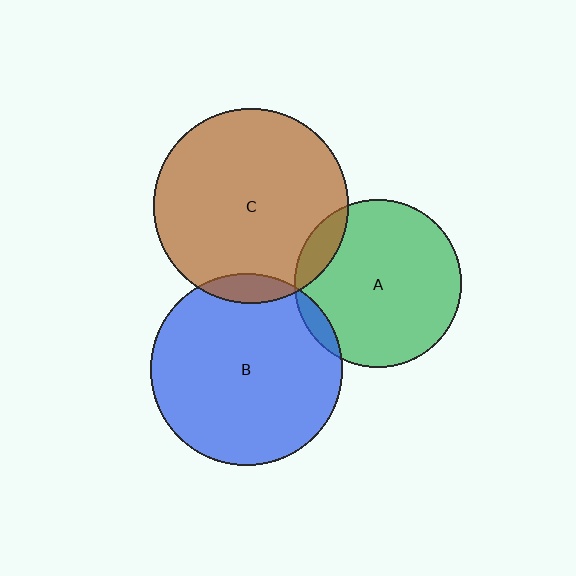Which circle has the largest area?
Circle C (brown).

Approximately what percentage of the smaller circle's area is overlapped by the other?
Approximately 5%.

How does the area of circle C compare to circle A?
Approximately 1.4 times.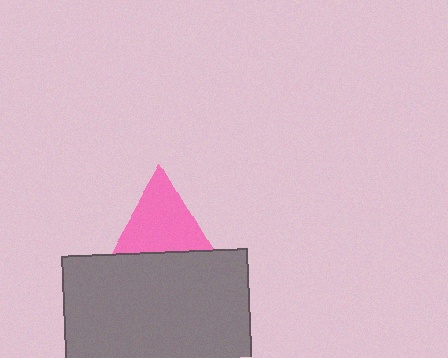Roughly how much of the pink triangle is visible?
Most of it is visible (roughly 69%).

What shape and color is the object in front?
The object in front is a gray rectangle.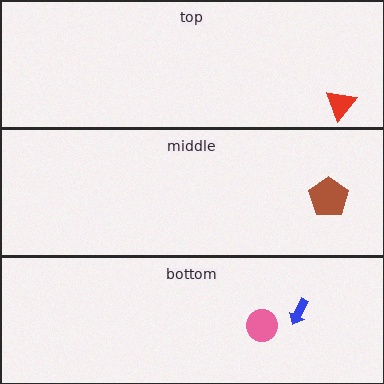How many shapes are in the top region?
1.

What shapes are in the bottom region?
The blue arrow, the pink circle.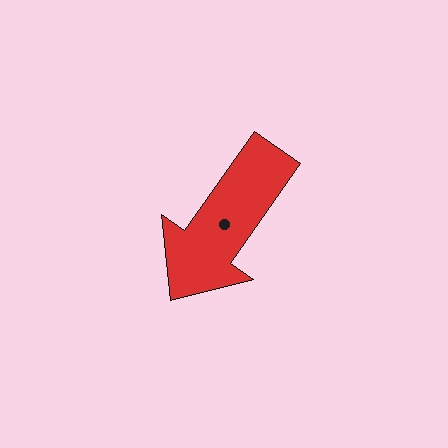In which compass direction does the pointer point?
Southwest.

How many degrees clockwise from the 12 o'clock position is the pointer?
Approximately 215 degrees.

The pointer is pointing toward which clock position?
Roughly 7 o'clock.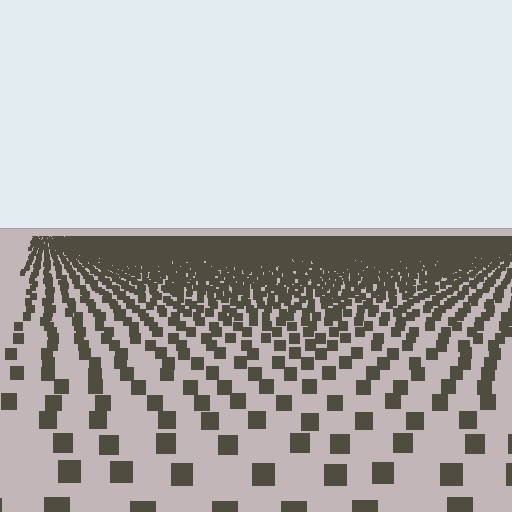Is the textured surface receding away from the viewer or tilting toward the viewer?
The surface is receding away from the viewer. Texture elements get smaller and denser toward the top.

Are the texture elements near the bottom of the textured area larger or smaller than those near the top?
Larger. Near the bottom, elements are closer to the viewer and appear at a bigger on-screen size.